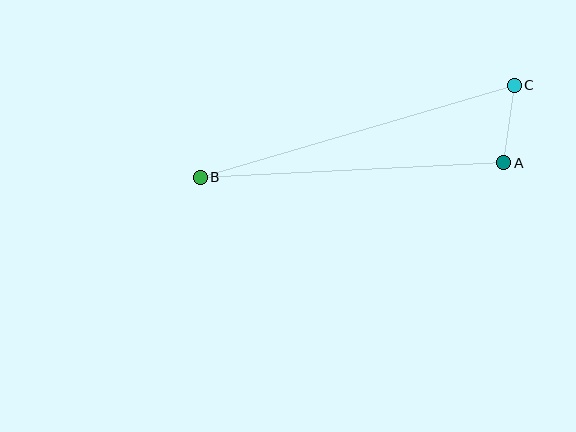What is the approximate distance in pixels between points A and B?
The distance between A and B is approximately 304 pixels.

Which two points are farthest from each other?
Points B and C are farthest from each other.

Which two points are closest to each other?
Points A and C are closest to each other.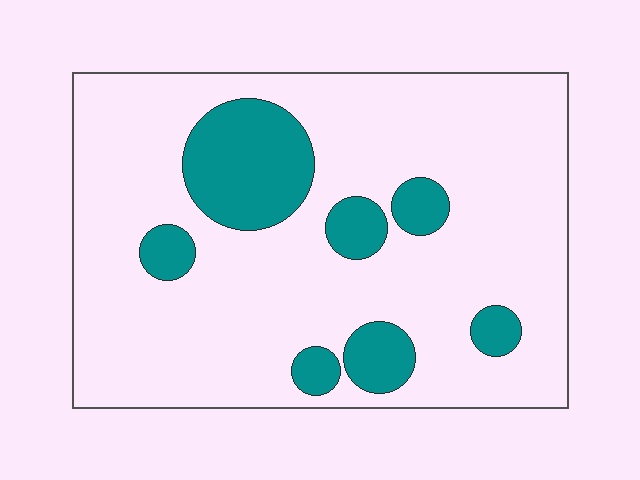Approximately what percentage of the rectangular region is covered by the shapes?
Approximately 20%.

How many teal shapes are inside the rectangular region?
7.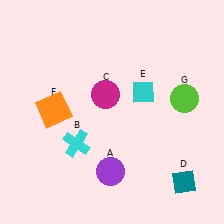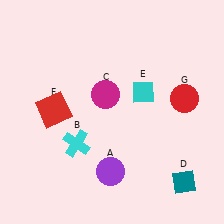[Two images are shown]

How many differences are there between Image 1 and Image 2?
There are 2 differences between the two images.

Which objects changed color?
F changed from orange to red. G changed from lime to red.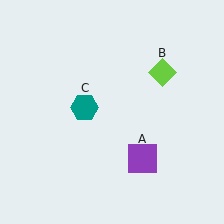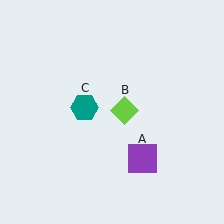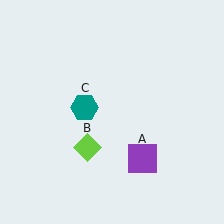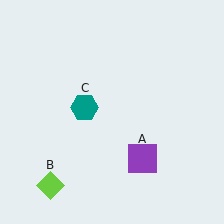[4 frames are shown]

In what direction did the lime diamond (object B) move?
The lime diamond (object B) moved down and to the left.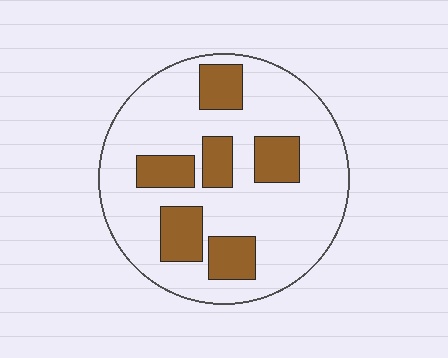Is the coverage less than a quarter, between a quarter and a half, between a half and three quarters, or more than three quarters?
Less than a quarter.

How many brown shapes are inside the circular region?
6.